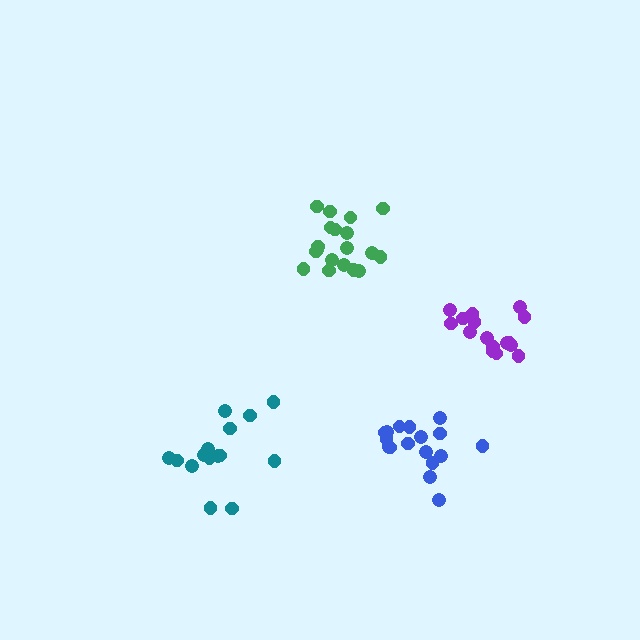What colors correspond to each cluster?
The clusters are colored: blue, green, teal, purple.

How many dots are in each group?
Group 1: 18 dots, Group 2: 19 dots, Group 3: 15 dots, Group 4: 16 dots (68 total).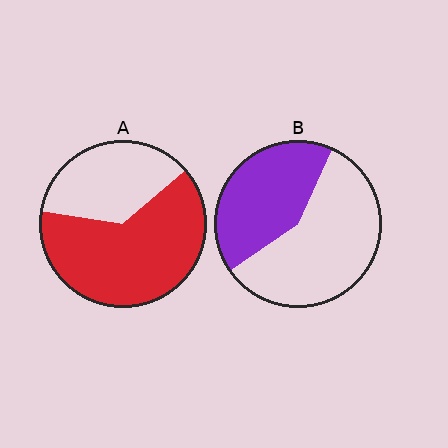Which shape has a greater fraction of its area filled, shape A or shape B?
Shape A.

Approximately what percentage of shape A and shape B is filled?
A is approximately 65% and B is approximately 40%.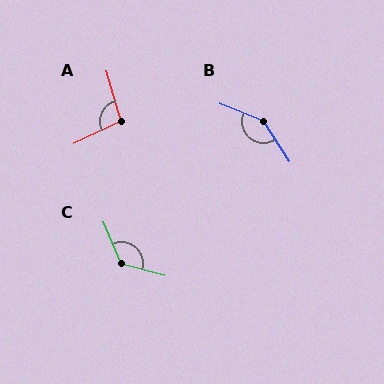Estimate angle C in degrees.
Approximately 128 degrees.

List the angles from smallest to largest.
A (100°), C (128°), B (144°).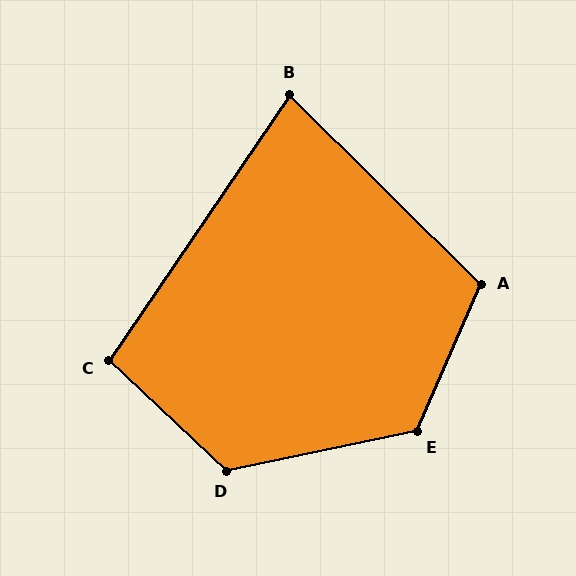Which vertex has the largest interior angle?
E, at approximately 125 degrees.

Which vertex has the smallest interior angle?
B, at approximately 79 degrees.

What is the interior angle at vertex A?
Approximately 111 degrees (obtuse).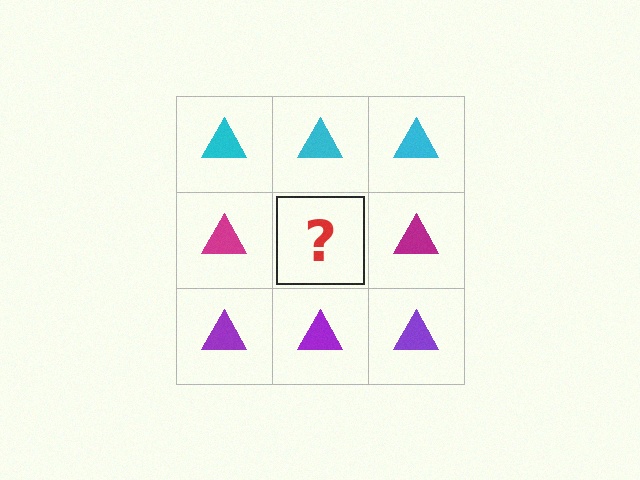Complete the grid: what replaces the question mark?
The question mark should be replaced with a magenta triangle.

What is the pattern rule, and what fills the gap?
The rule is that each row has a consistent color. The gap should be filled with a magenta triangle.